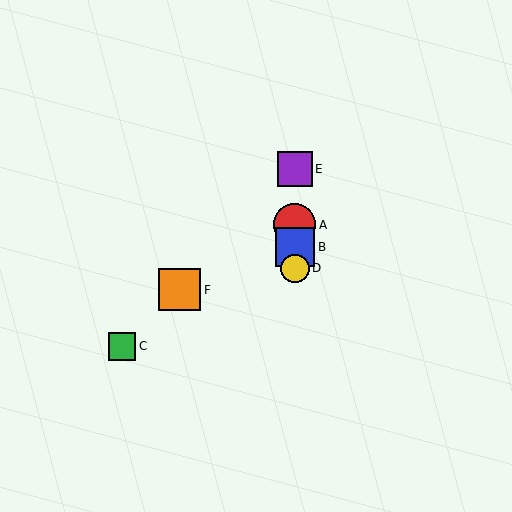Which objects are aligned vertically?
Objects A, B, D, E are aligned vertically.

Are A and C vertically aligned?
No, A is at x≈295 and C is at x≈122.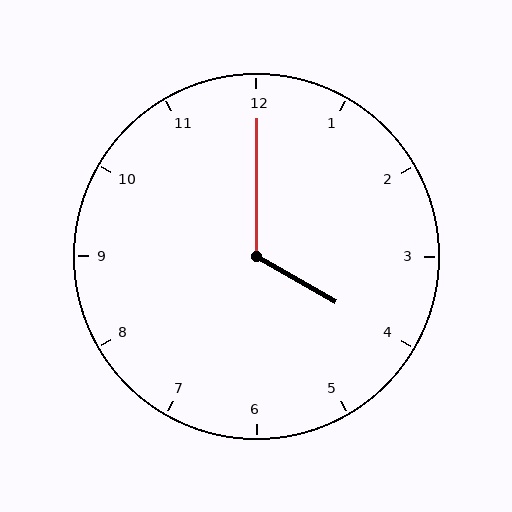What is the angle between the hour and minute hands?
Approximately 120 degrees.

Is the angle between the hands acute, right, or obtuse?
It is obtuse.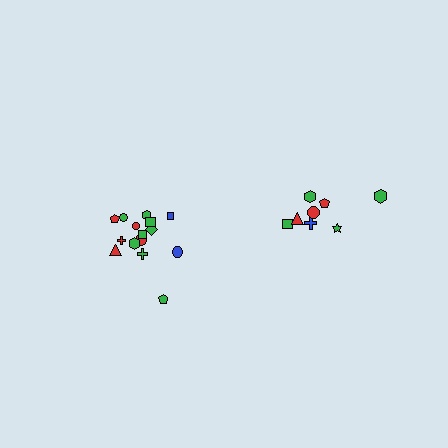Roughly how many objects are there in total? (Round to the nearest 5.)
Roughly 25 objects in total.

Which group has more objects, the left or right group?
The left group.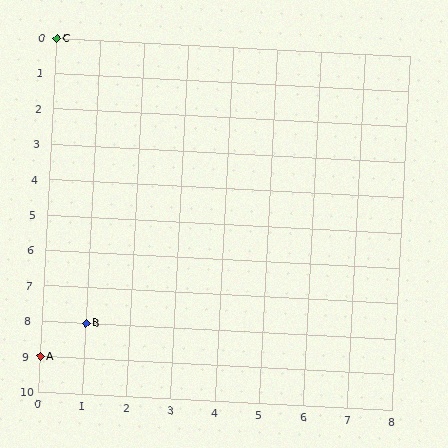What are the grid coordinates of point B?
Point B is at grid coordinates (1, 8).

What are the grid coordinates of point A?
Point A is at grid coordinates (0, 9).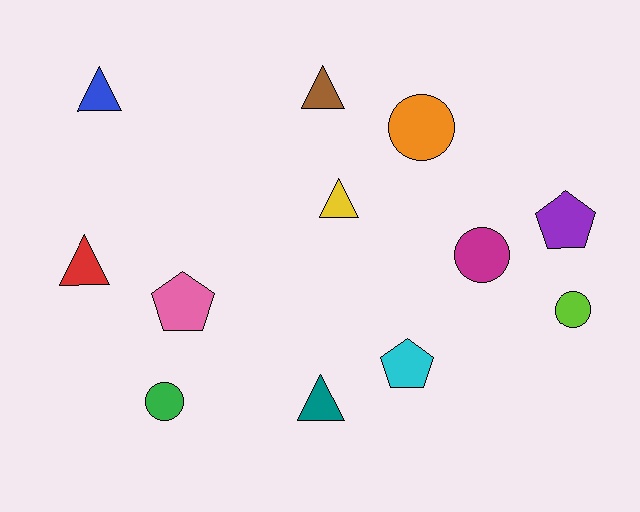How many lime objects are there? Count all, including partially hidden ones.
There is 1 lime object.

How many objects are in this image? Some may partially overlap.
There are 12 objects.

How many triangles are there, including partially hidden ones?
There are 5 triangles.